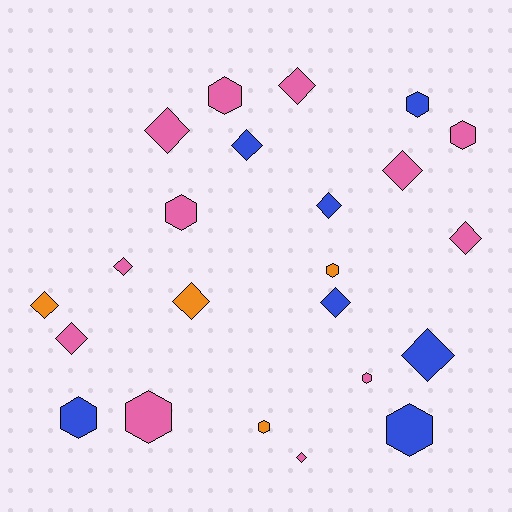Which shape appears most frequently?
Diamond, with 13 objects.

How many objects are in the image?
There are 23 objects.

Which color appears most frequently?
Pink, with 12 objects.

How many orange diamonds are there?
There are 2 orange diamonds.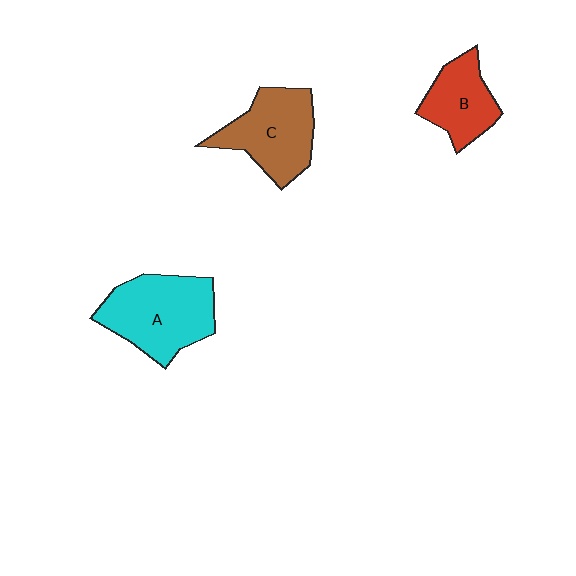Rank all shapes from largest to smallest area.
From largest to smallest: A (cyan), C (brown), B (red).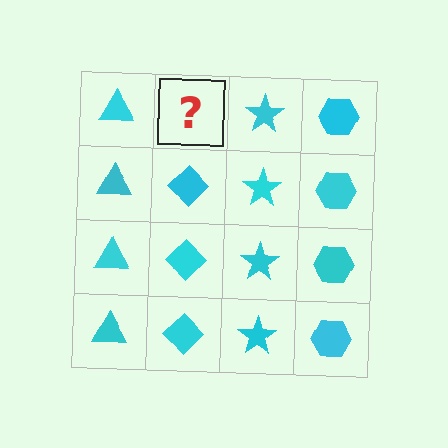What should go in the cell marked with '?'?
The missing cell should contain a cyan diamond.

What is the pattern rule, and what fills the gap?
The rule is that each column has a consistent shape. The gap should be filled with a cyan diamond.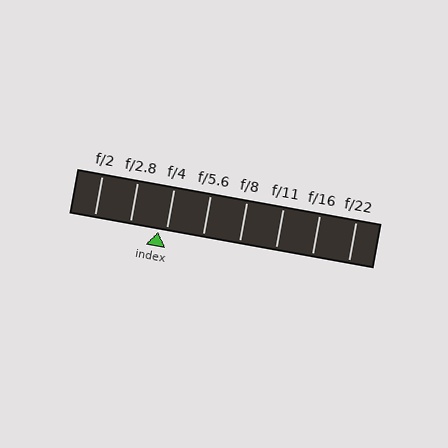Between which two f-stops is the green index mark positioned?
The index mark is between f/2.8 and f/4.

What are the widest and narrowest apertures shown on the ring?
The widest aperture shown is f/2 and the narrowest is f/22.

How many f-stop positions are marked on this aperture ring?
There are 8 f-stop positions marked.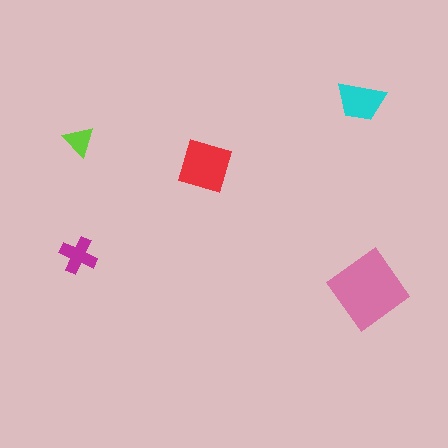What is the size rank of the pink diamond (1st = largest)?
1st.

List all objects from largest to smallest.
The pink diamond, the red diamond, the cyan trapezoid, the magenta cross, the lime triangle.